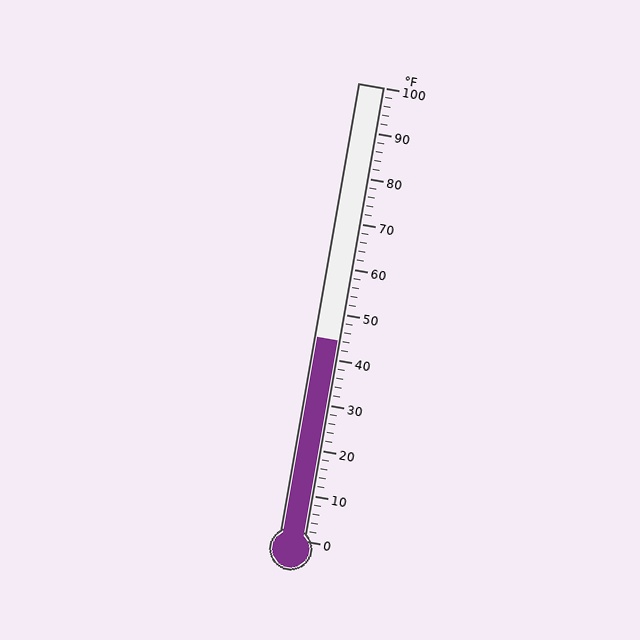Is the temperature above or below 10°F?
The temperature is above 10°F.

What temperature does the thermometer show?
The thermometer shows approximately 44°F.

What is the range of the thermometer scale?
The thermometer scale ranges from 0°F to 100°F.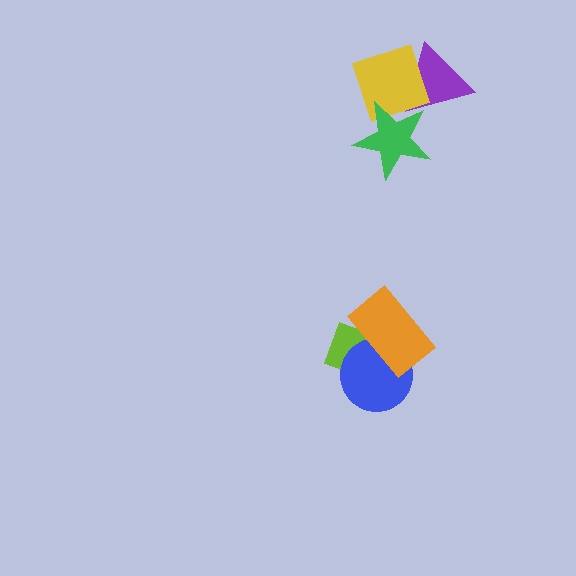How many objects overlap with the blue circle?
2 objects overlap with the blue circle.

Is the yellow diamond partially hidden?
Yes, it is partially covered by another shape.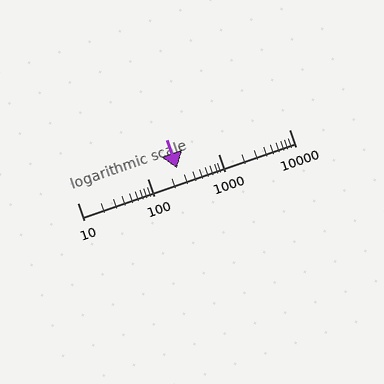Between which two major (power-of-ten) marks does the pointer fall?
The pointer is between 100 and 1000.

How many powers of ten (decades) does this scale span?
The scale spans 3 decades, from 10 to 10000.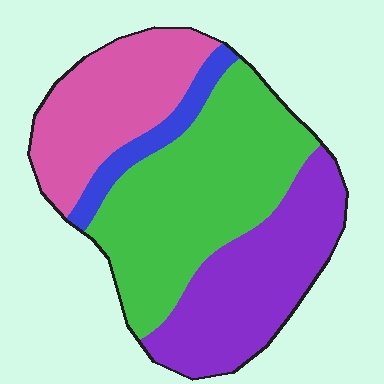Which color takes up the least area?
Blue, at roughly 5%.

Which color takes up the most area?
Green, at roughly 40%.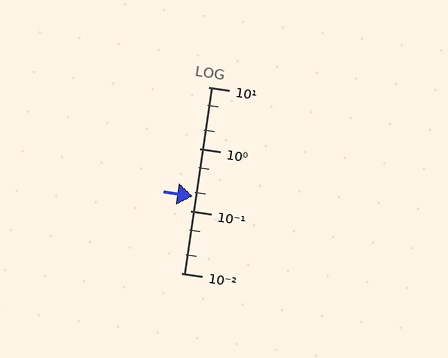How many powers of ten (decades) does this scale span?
The scale spans 3 decades, from 0.01 to 10.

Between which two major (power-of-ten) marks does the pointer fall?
The pointer is between 0.1 and 1.